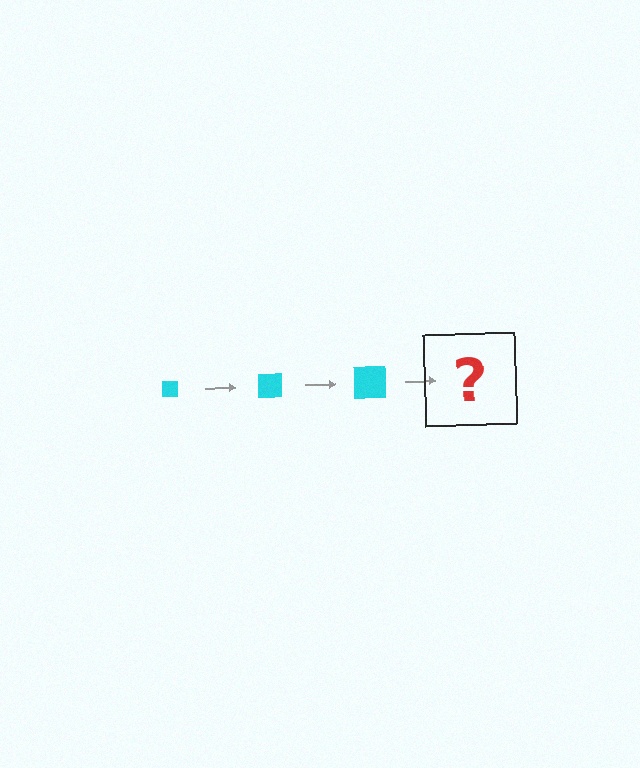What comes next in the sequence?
The next element should be a cyan square, larger than the previous one.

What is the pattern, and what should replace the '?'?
The pattern is that the square gets progressively larger each step. The '?' should be a cyan square, larger than the previous one.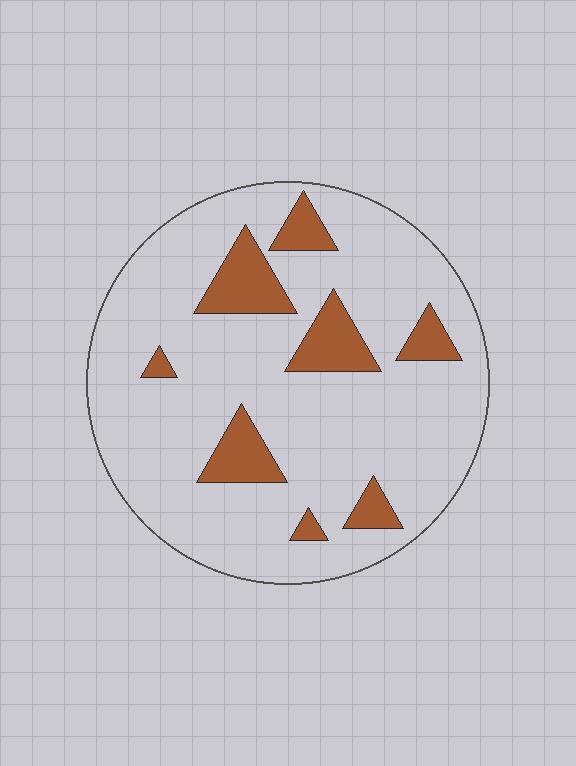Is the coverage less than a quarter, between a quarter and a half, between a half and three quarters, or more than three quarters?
Less than a quarter.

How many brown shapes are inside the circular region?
8.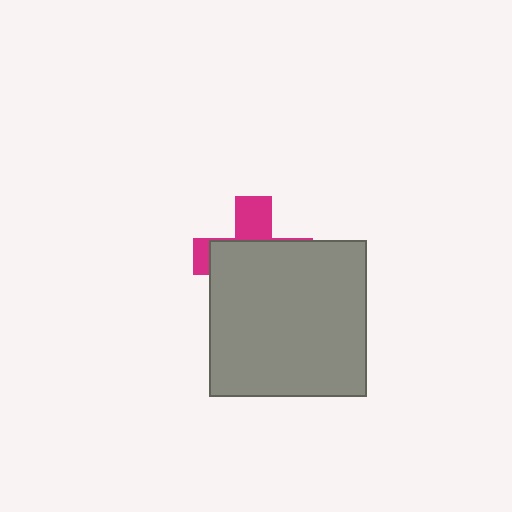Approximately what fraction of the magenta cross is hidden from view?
Roughly 69% of the magenta cross is hidden behind the gray square.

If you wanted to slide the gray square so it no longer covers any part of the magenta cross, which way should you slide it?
Slide it down — that is the most direct way to separate the two shapes.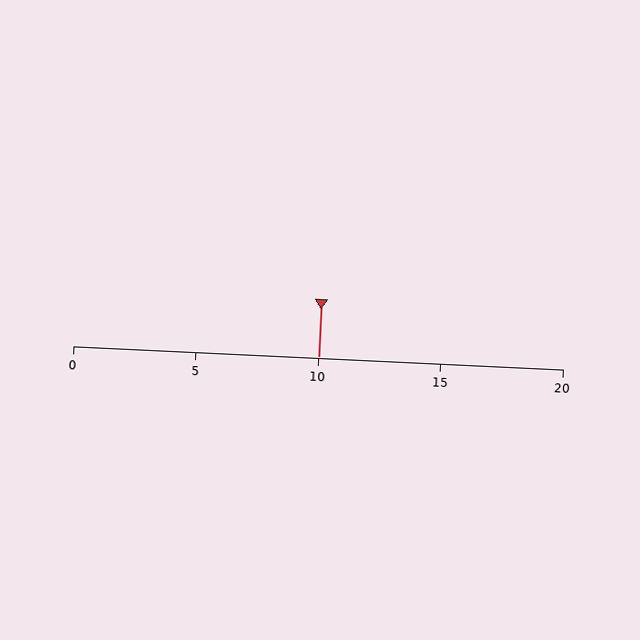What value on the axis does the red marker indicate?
The marker indicates approximately 10.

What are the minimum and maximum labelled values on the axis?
The axis runs from 0 to 20.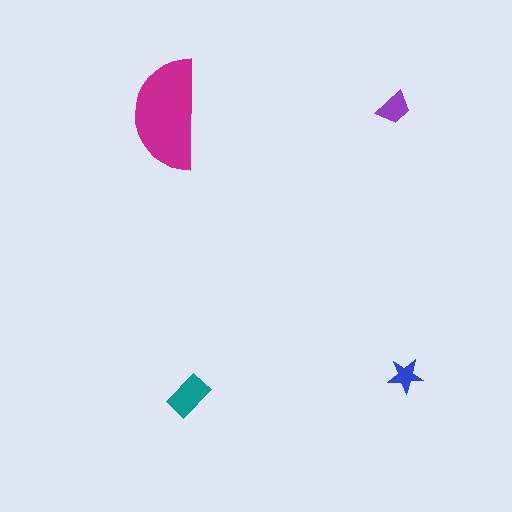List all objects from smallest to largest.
The blue star, the purple trapezoid, the teal rectangle, the magenta semicircle.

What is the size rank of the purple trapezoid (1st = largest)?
3rd.